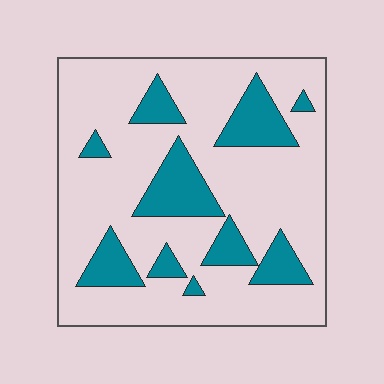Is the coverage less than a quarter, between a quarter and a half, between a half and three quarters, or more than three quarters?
Less than a quarter.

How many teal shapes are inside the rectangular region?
10.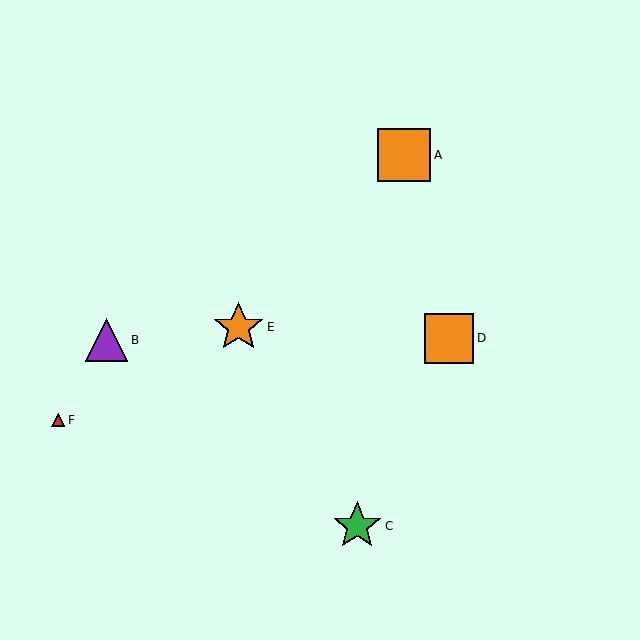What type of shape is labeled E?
Shape E is an orange star.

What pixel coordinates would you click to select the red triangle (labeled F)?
Click at (58, 420) to select the red triangle F.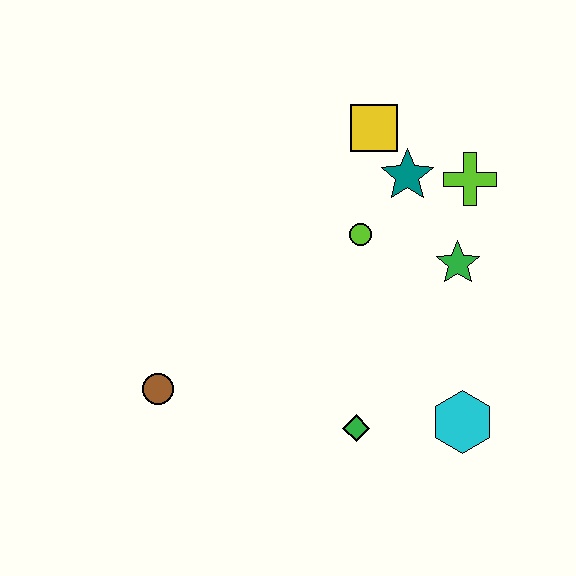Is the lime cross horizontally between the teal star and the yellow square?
No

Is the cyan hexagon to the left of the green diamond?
No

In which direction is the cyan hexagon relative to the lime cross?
The cyan hexagon is below the lime cross.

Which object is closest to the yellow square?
The teal star is closest to the yellow square.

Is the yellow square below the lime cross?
No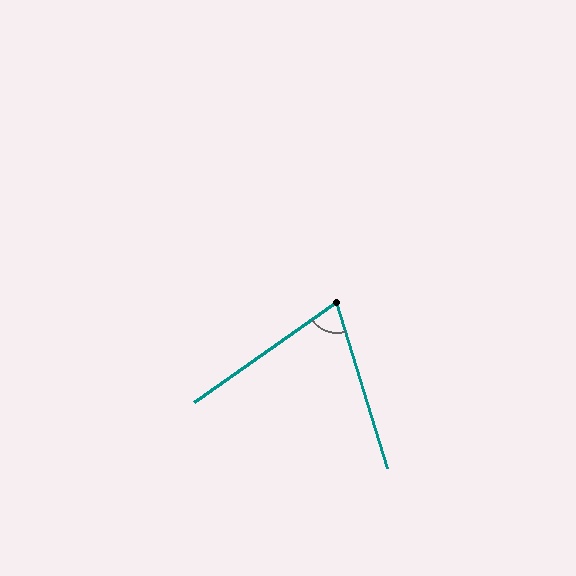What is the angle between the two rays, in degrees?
Approximately 72 degrees.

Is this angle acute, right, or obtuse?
It is acute.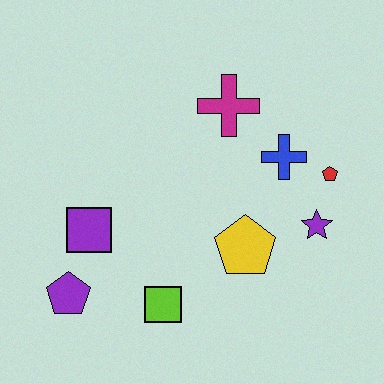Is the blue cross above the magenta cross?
No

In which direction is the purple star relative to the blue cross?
The purple star is below the blue cross.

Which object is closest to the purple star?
The red pentagon is closest to the purple star.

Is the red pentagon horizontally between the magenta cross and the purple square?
No